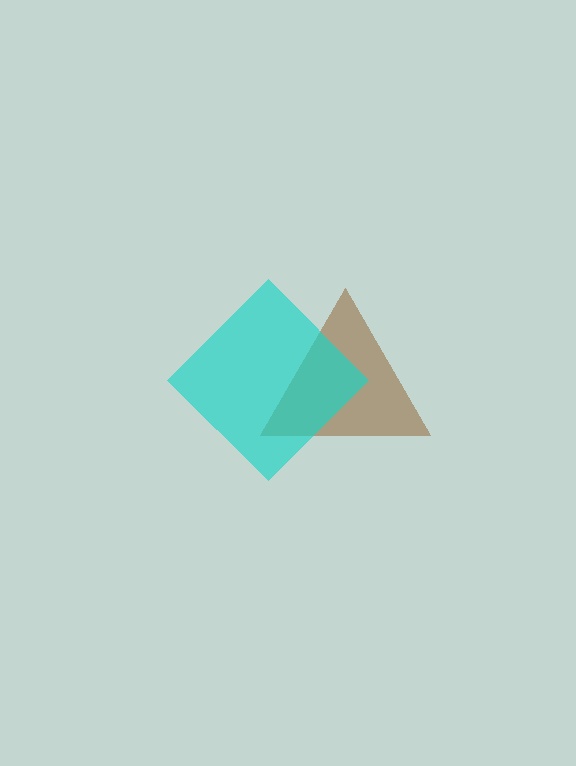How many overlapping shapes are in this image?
There are 2 overlapping shapes in the image.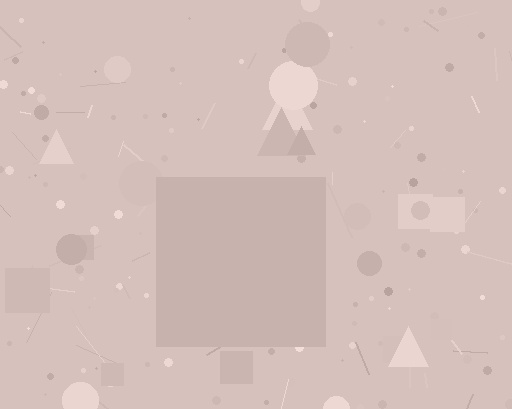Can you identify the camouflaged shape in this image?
The camouflaged shape is a square.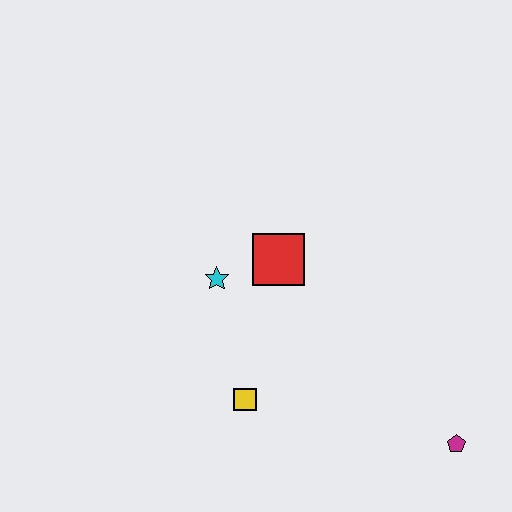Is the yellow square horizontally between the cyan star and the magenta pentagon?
Yes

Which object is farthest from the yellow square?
The magenta pentagon is farthest from the yellow square.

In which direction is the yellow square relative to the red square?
The yellow square is below the red square.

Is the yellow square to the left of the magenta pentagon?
Yes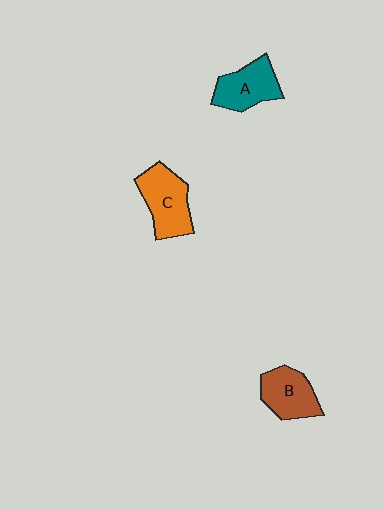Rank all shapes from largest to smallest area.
From largest to smallest: C (orange), A (teal), B (brown).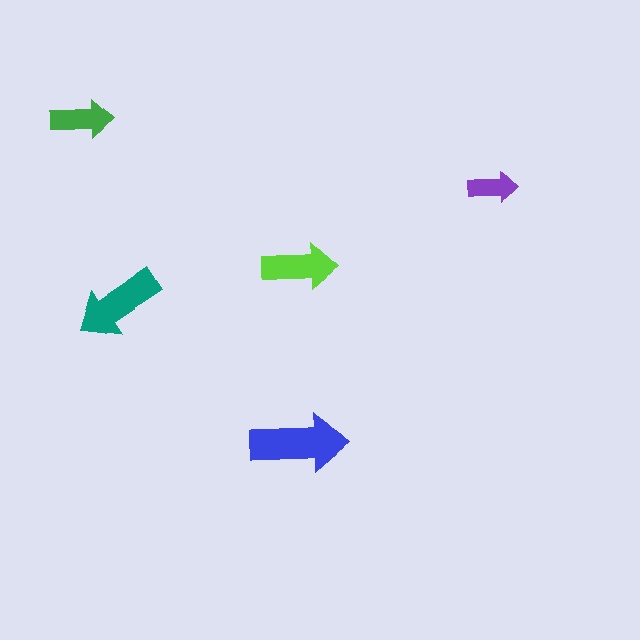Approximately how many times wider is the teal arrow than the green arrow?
About 1.5 times wider.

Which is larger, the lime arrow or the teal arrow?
The teal one.